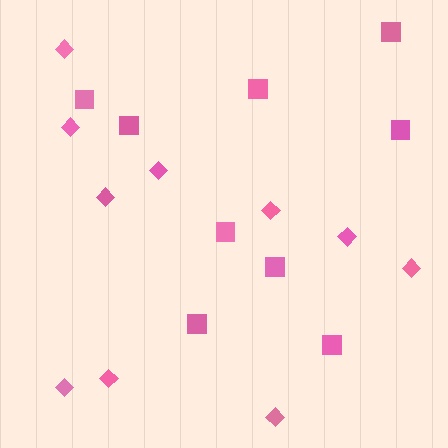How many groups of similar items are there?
There are 2 groups: one group of diamonds (10) and one group of squares (9).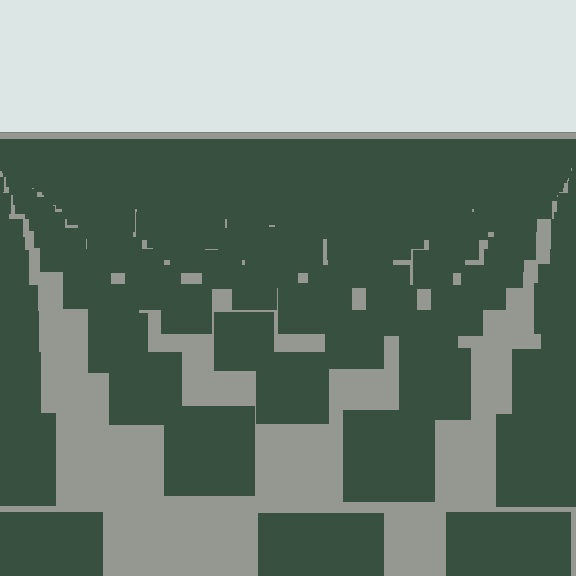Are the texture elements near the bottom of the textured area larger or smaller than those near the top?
Larger. Near the bottom, elements are closer to the viewer and appear at a bigger on-screen size.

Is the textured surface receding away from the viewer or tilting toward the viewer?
The surface is receding away from the viewer. Texture elements get smaller and denser toward the top.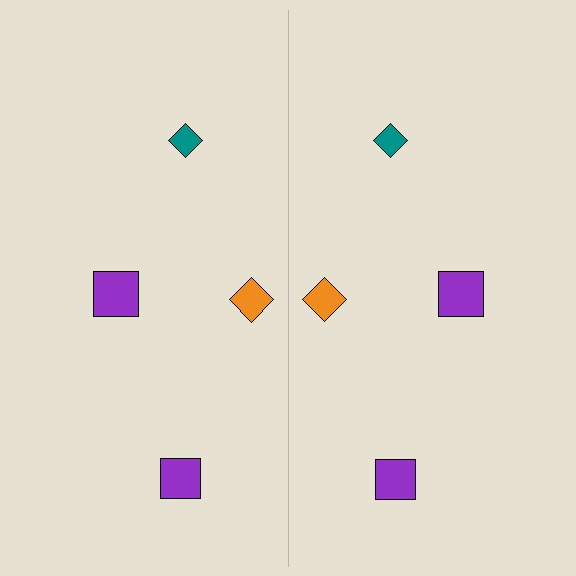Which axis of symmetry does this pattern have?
The pattern has a vertical axis of symmetry running through the center of the image.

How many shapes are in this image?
There are 8 shapes in this image.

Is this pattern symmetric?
Yes, this pattern has bilateral (reflection) symmetry.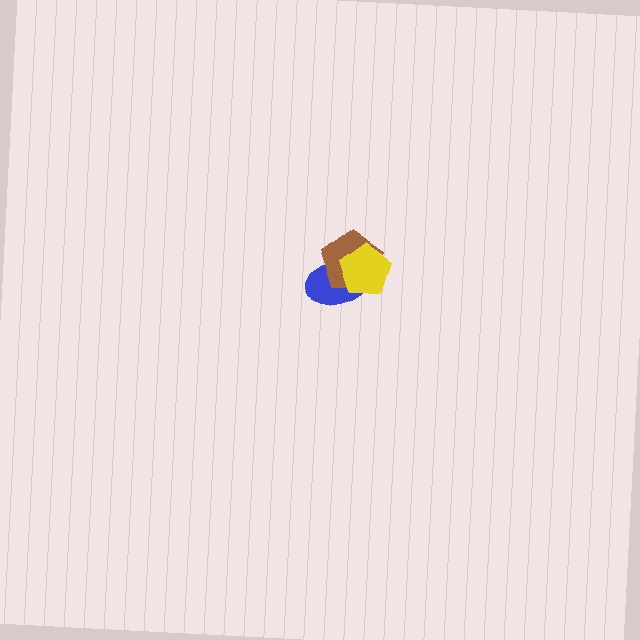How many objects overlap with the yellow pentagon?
2 objects overlap with the yellow pentagon.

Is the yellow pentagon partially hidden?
No, no other shape covers it.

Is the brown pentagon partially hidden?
Yes, it is partially covered by another shape.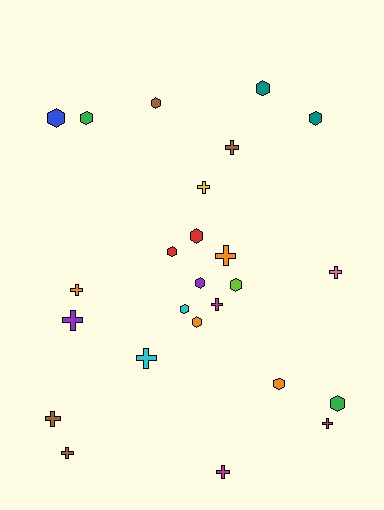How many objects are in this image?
There are 25 objects.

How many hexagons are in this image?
There are 13 hexagons.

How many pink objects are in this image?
There is 1 pink object.